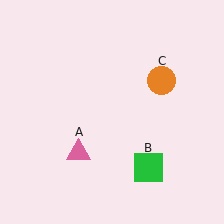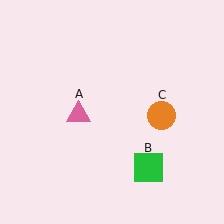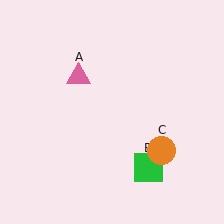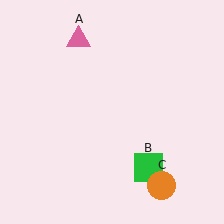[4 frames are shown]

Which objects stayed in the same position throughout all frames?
Green square (object B) remained stationary.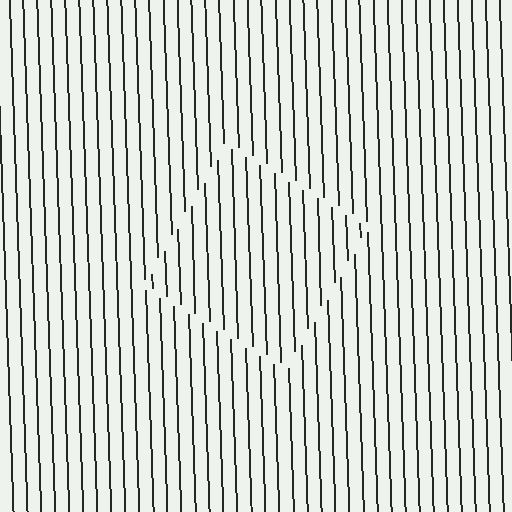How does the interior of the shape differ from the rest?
The interior of the shape contains the same grating, shifted by half a period — the contour is defined by the phase discontinuity where line-ends from the inner and outer gratings abut.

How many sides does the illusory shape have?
4 sides — the line-ends trace a square.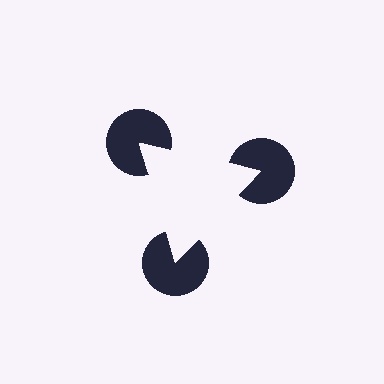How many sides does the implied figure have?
3 sides.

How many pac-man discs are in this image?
There are 3 — one at each vertex of the illusory triangle.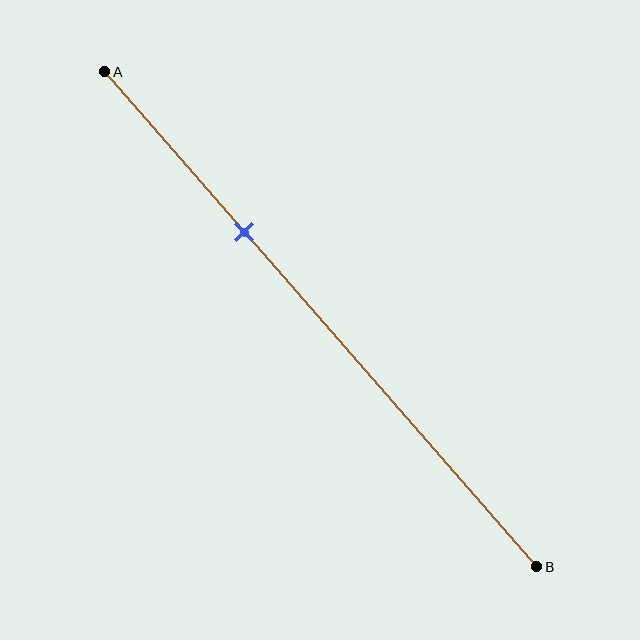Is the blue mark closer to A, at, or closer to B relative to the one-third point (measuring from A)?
The blue mark is approximately at the one-third point of segment AB.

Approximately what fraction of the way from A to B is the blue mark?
The blue mark is approximately 30% of the way from A to B.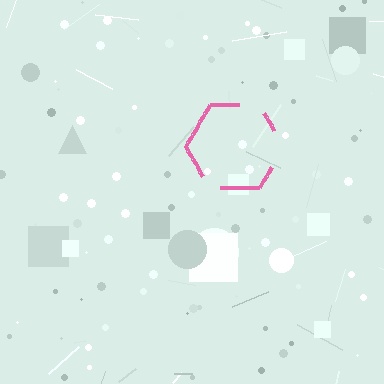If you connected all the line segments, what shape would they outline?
They would outline a hexagon.